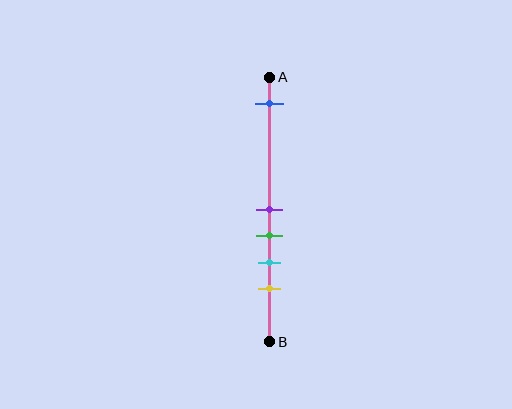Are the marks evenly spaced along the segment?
No, the marks are not evenly spaced.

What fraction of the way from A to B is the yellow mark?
The yellow mark is approximately 80% (0.8) of the way from A to B.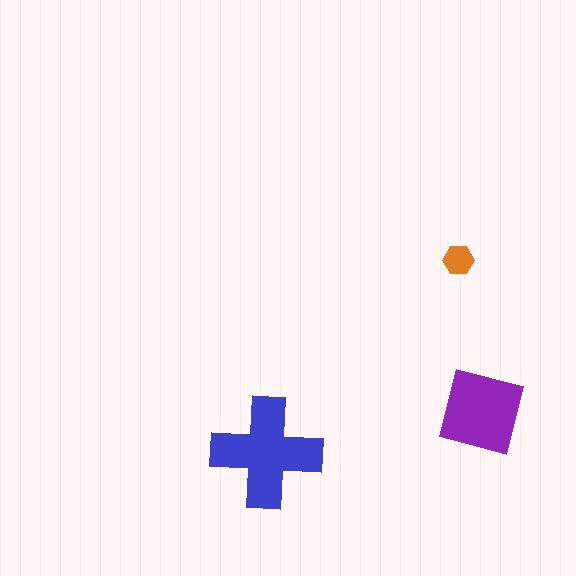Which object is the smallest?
The orange hexagon.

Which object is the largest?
The blue cross.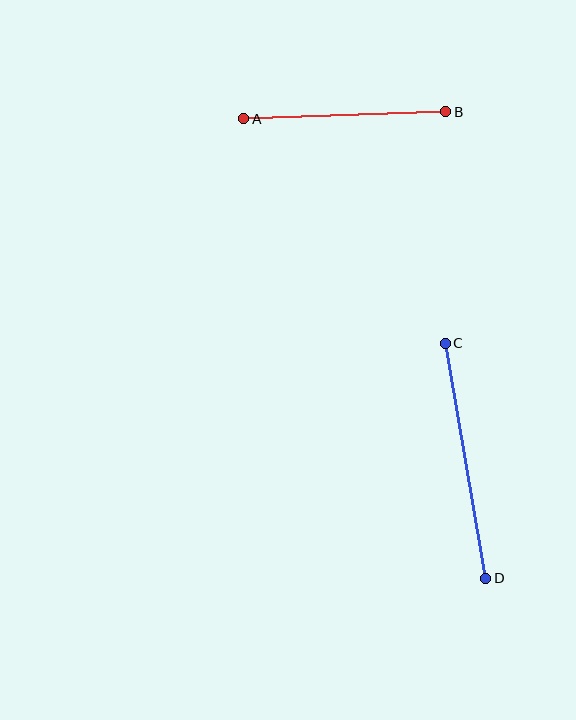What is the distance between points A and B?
The distance is approximately 202 pixels.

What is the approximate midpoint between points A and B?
The midpoint is at approximately (345, 115) pixels.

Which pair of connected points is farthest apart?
Points C and D are farthest apart.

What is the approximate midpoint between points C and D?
The midpoint is at approximately (465, 461) pixels.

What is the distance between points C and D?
The distance is approximately 239 pixels.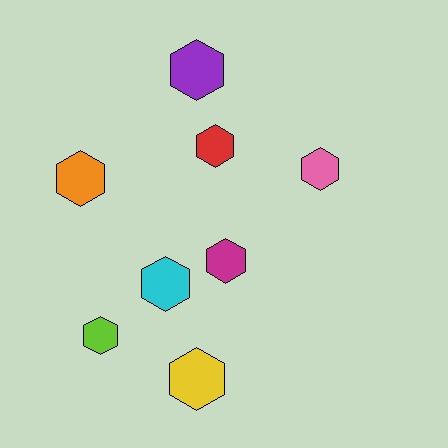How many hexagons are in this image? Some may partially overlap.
There are 8 hexagons.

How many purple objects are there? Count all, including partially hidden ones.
There is 1 purple object.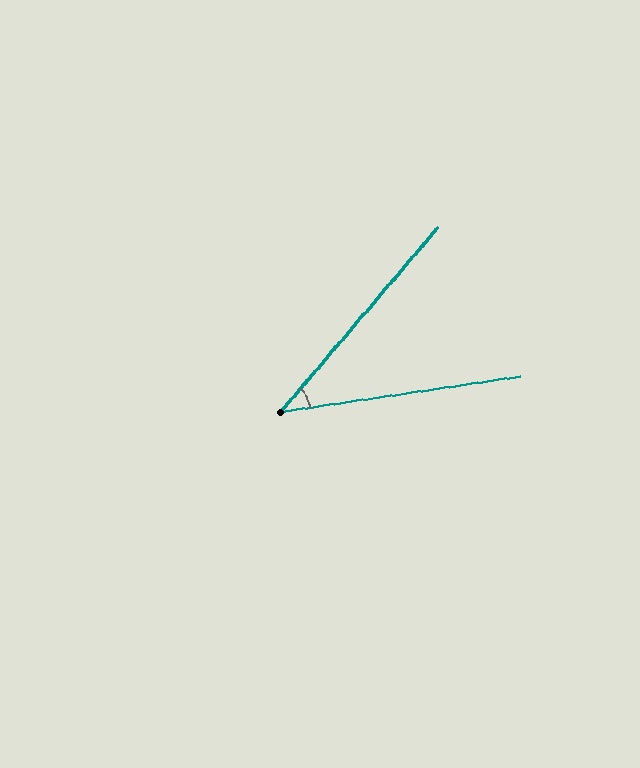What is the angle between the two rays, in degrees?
Approximately 41 degrees.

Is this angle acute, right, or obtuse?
It is acute.